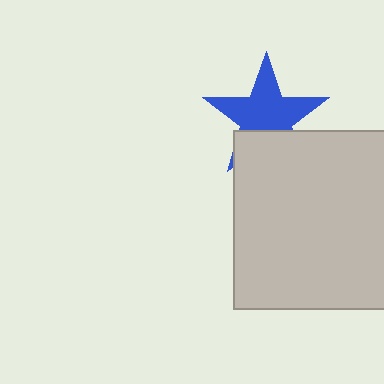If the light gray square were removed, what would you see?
You would see the complete blue star.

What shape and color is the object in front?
The object in front is a light gray square.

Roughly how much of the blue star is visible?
Most of it is visible (roughly 68%).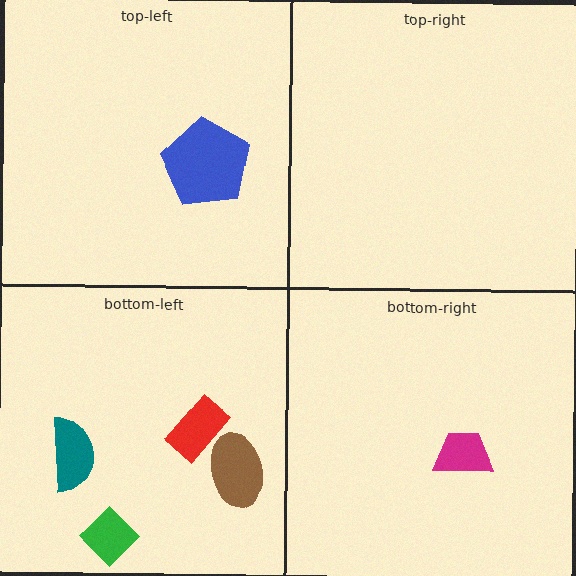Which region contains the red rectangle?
The bottom-left region.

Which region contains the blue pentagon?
The top-left region.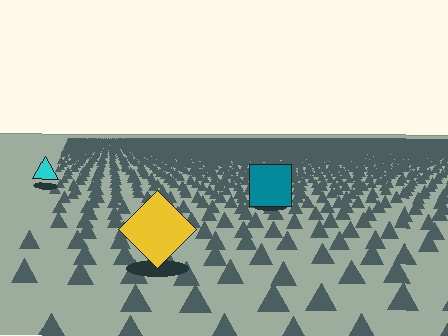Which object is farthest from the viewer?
The cyan triangle is farthest from the viewer. It appears smaller and the ground texture around it is denser.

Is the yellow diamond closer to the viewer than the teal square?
Yes. The yellow diamond is closer — you can tell from the texture gradient: the ground texture is coarser near it.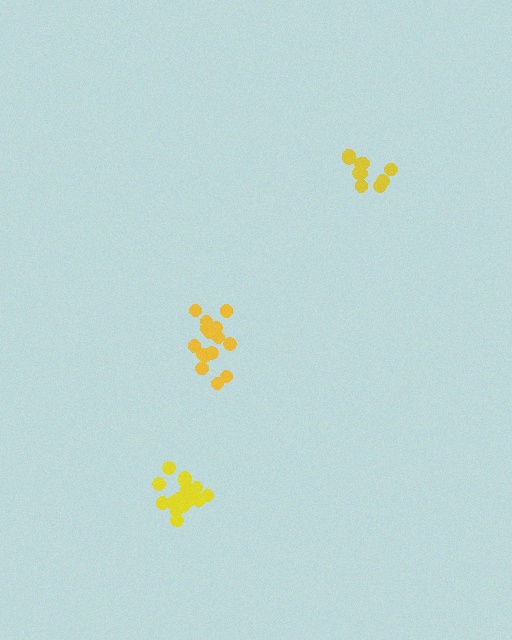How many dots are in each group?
Group 1: 16 dots, Group 2: 10 dots, Group 3: 16 dots (42 total).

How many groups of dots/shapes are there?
There are 3 groups.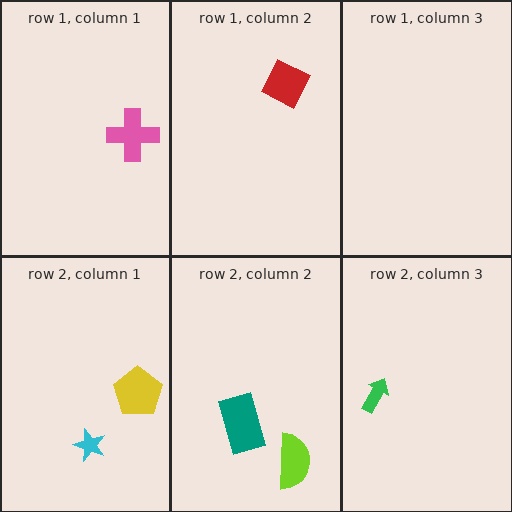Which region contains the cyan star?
The row 2, column 1 region.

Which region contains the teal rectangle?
The row 2, column 2 region.